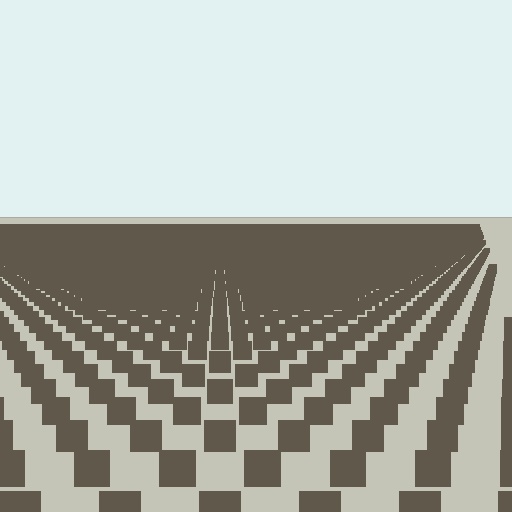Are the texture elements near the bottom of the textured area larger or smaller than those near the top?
Larger. Near the bottom, elements are closer to the viewer and appear at a bigger on-screen size.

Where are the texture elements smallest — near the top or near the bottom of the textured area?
Near the top.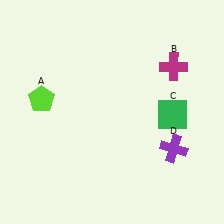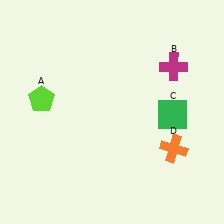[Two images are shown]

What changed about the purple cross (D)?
In Image 1, D is purple. In Image 2, it changed to orange.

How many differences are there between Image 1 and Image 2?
There is 1 difference between the two images.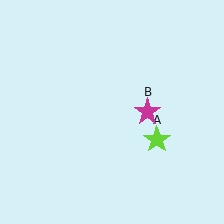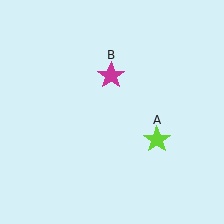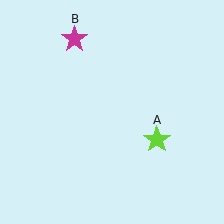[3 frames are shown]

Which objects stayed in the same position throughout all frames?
Lime star (object A) remained stationary.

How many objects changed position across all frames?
1 object changed position: magenta star (object B).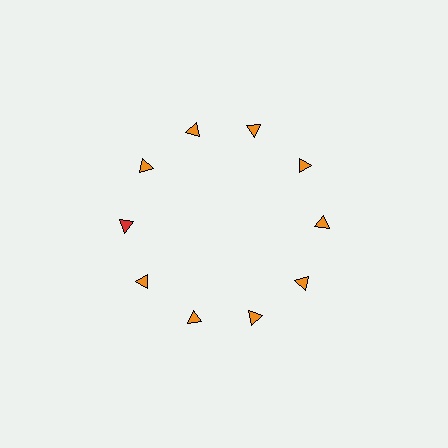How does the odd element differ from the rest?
It has a different color: red instead of orange.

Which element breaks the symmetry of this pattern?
The red triangle at roughly the 9 o'clock position breaks the symmetry. All other shapes are orange triangles.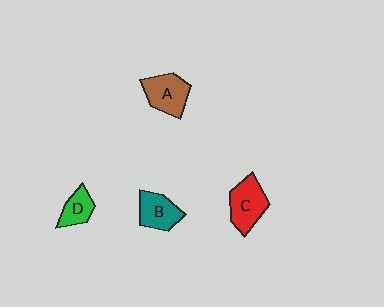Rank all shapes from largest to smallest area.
From largest to smallest: C (red), A (brown), B (teal), D (green).